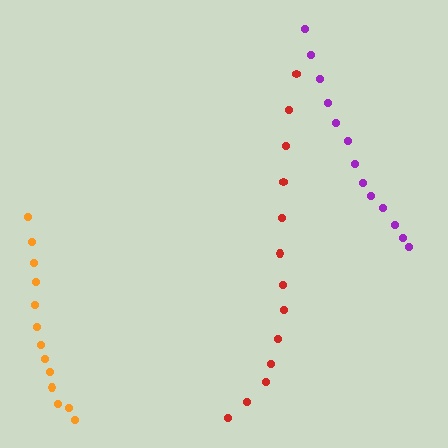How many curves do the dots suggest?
There are 3 distinct paths.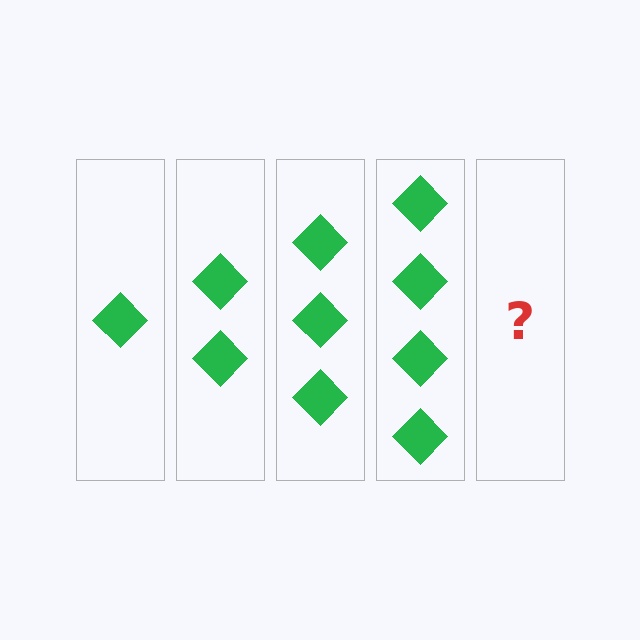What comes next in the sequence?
The next element should be 5 diamonds.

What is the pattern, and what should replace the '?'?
The pattern is that each step adds one more diamond. The '?' should be 5 diamonds.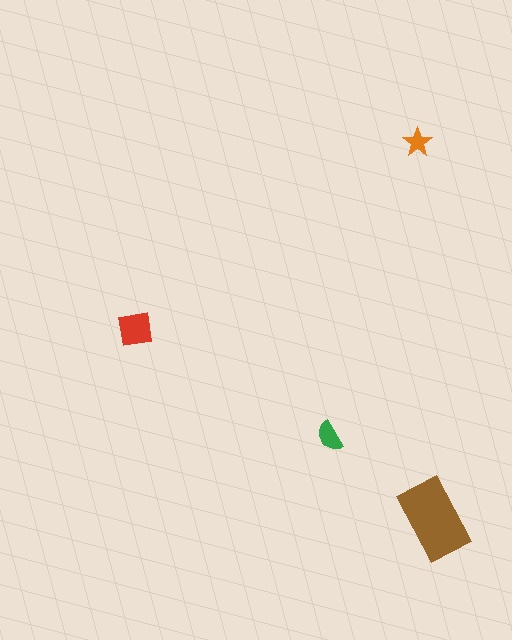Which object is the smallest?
The orange star.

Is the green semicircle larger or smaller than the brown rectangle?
Smaller.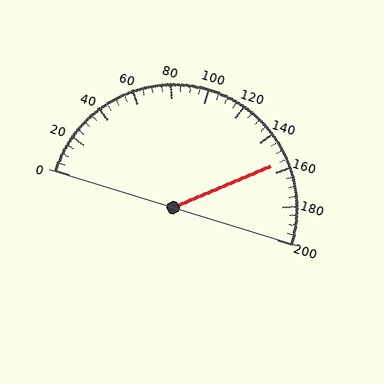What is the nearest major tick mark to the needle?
The nearest major tick mark is 160.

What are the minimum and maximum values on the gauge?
The gauge ranges from 0 to 200.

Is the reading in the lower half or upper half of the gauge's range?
The reading is in the upper half of the range (0 to 200).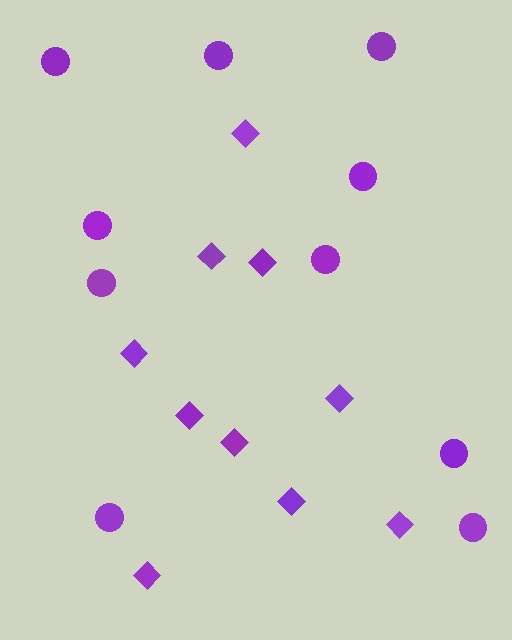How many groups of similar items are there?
There are 2 groups: one group of circles (10) and one group of diamonds (10).